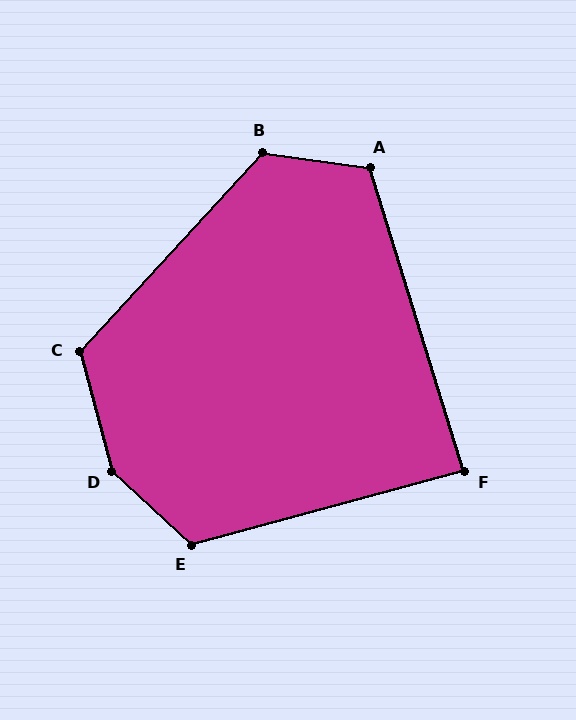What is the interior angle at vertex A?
Approximately 115 degrees (obtuse).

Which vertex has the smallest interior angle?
F, at approximately 88 degrees.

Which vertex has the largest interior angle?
D, at approximately 148 degrees.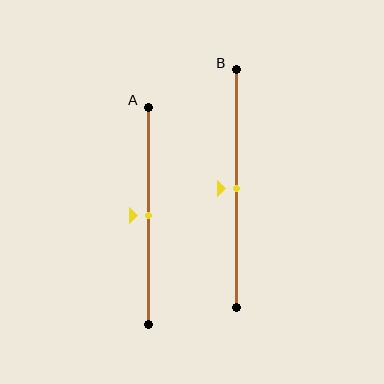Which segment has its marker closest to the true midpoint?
Segment A has its marker closest to the true midpoint.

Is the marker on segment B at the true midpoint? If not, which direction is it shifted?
Yes, the marker on segment B is at the true midpoint.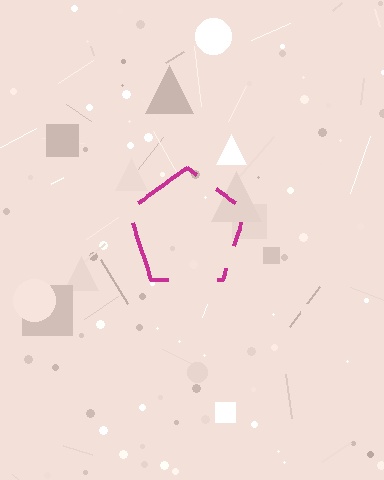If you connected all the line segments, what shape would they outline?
They would outline a pentagon.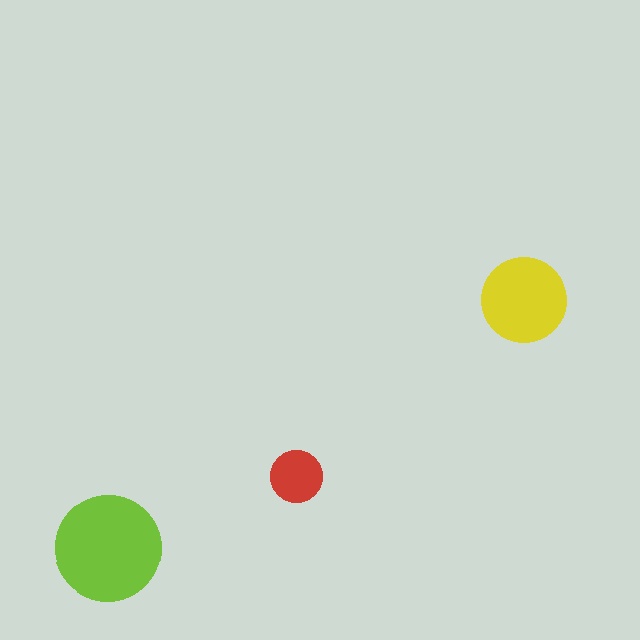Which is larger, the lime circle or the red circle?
The lime one.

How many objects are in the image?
There are 3 objects in the image.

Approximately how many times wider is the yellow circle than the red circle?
About 1.5 times wider.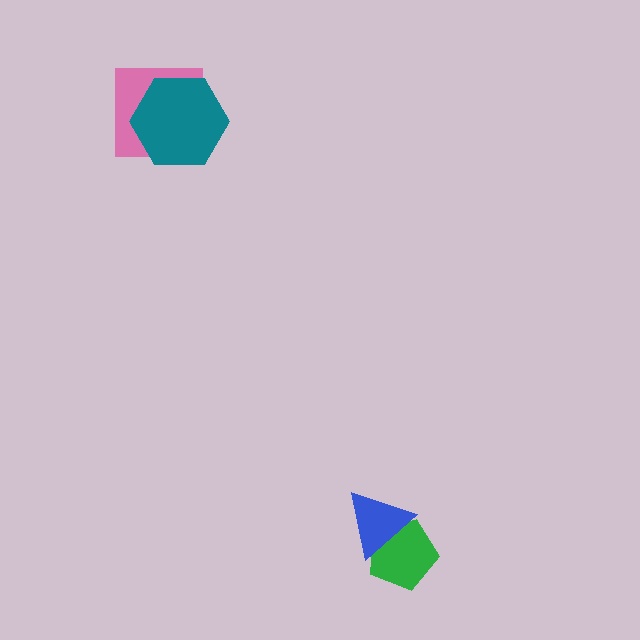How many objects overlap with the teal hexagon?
1 object overlaps with the teal hexagon.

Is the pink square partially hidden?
Yes, it is partially covered by another shape.